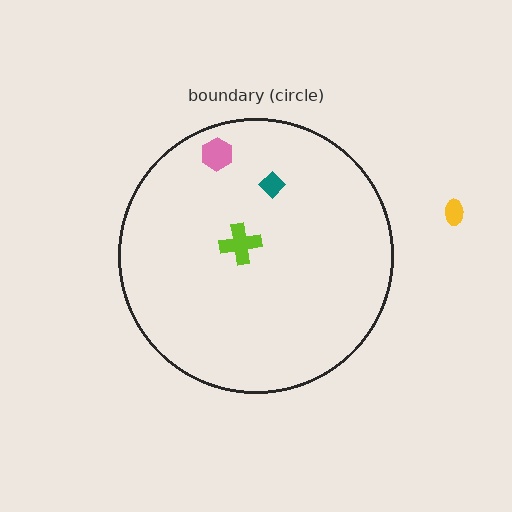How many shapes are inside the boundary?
3 inside, 1 outside.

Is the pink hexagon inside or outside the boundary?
Inside.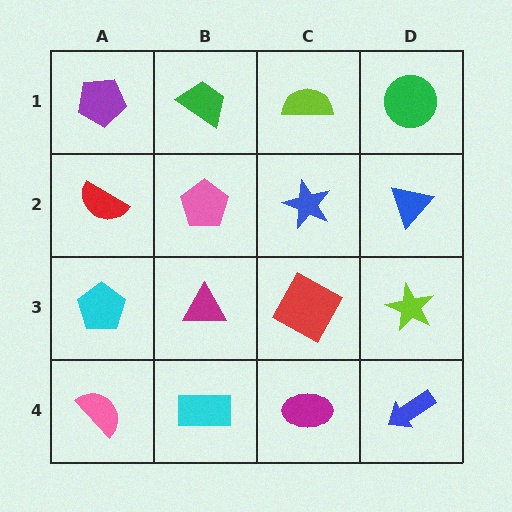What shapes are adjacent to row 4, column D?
A lime star (row 3, column D), a magenta ellipse (row 4, column C).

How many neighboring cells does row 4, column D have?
2.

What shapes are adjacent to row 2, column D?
A green circle (row 1, column D), a lime star (row 3, column D), a blue star (row 2, column C).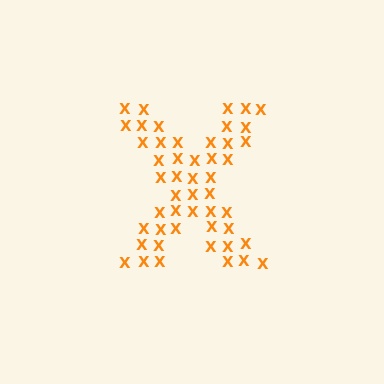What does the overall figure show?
The overall figure shows the letter X.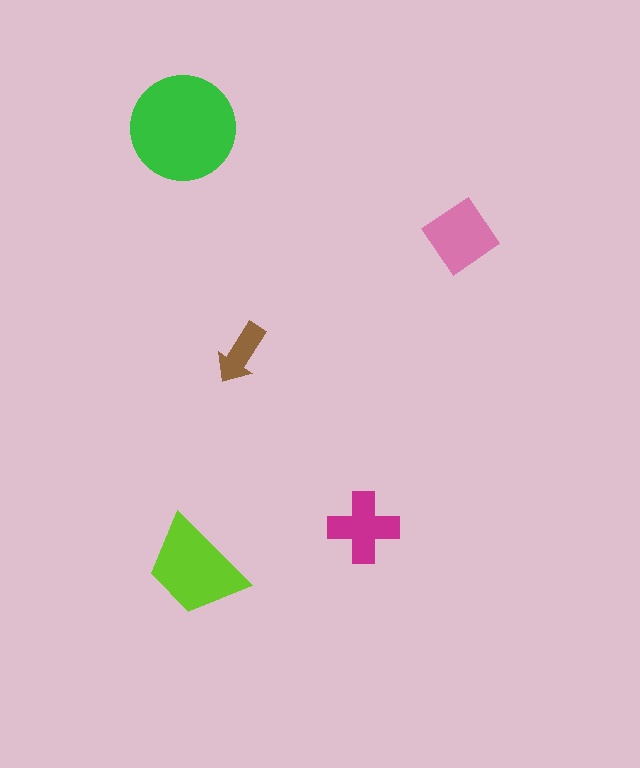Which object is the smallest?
The brown arrow.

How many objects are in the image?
There are 5 objects in the image.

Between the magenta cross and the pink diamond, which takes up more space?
The pink diamond.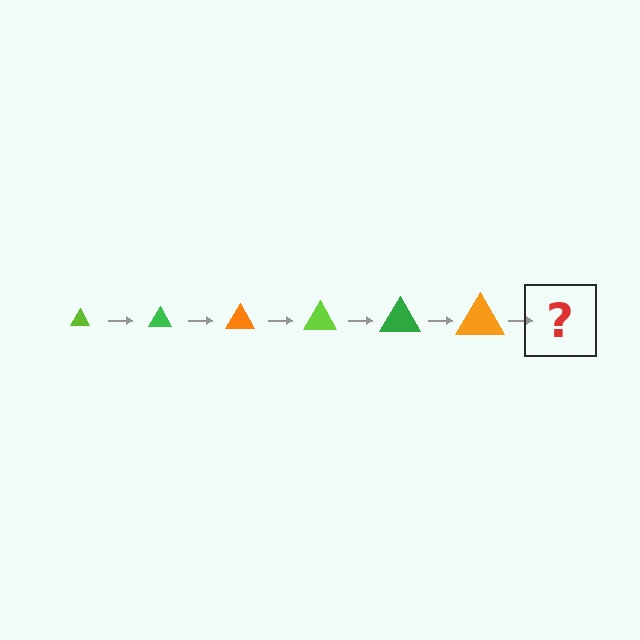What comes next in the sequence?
The next element should be a lime triangle, larger than the previous one.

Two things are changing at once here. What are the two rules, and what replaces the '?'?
The two rules are that the triangle grows larger each step and the color cycles through lime, green, and orange. The '?' should be a lime triangle, larger than the previous one.